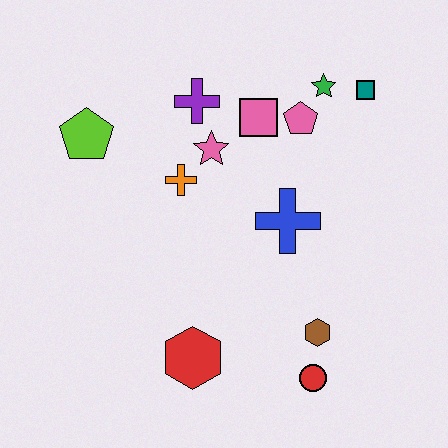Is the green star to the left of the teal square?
Yes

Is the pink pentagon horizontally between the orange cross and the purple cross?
No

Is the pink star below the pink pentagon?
Yes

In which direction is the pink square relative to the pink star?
The pink square is to the right of the pink star.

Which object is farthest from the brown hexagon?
The lime pentagon is farthest from the brown hexagon.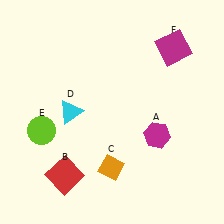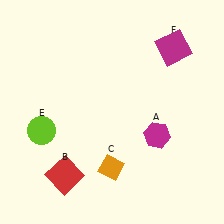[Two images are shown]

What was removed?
The cyan triangle (D) was removed in Image 2.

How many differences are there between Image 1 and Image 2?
There is 1 difference between the two images.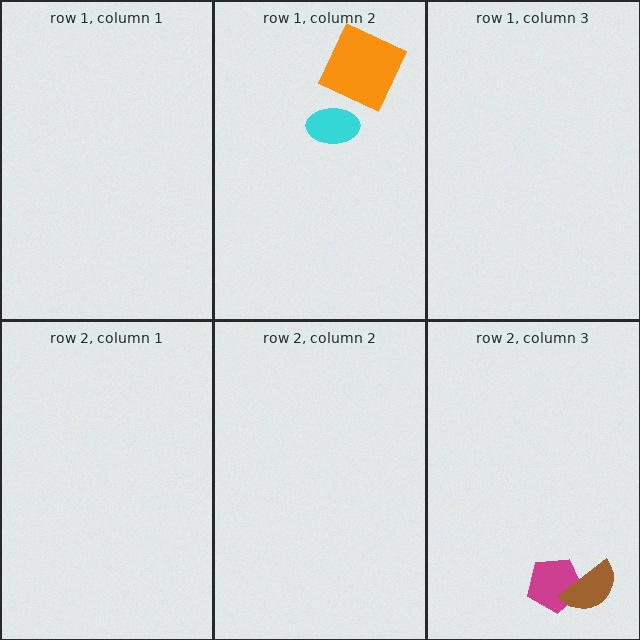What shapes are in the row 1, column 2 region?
The cyan ellipse, the orange square.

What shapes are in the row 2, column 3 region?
The magenta pentagon, the brown semicircle.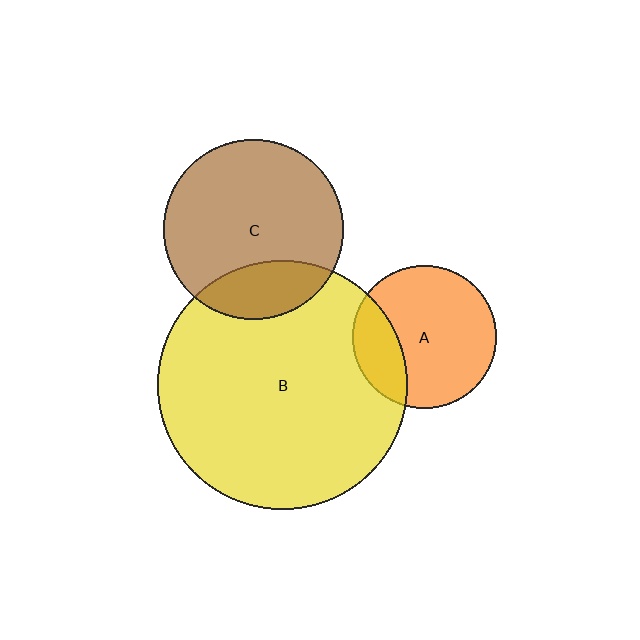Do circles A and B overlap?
Yes.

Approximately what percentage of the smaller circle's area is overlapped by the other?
Approximately 25%.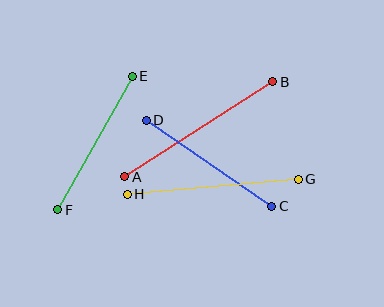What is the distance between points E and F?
The distance is approximately 153 pixels.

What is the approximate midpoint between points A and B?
The midpoint is at approximately (199, 129) pixels.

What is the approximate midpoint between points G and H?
The midpoint is at approximately (213, 187) pixels.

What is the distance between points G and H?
The distance is approximately 171 pixels.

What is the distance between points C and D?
The distance is approximately 152 pixels.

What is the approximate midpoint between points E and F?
The midpoint is at approximately (95, 143) pixels.